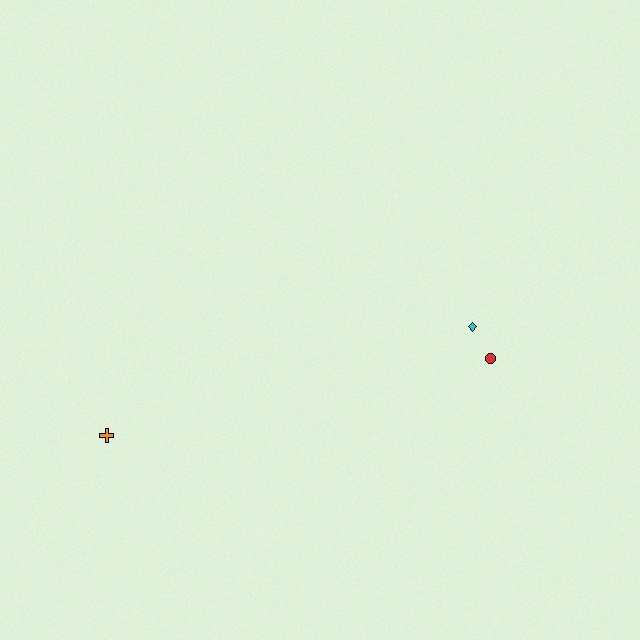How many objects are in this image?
There are 3 objects.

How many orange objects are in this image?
There is 1 orange object.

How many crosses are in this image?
There is 1 cross.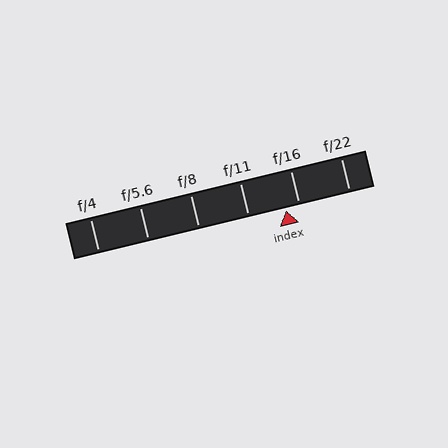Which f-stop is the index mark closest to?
The index mark is closest to f/16.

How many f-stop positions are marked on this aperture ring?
There are 6 f-stop positions marked.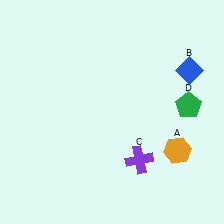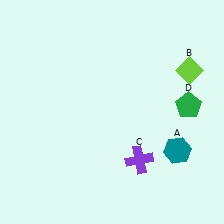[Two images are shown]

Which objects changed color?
A changed from orange to teal. B changed from blue to lime.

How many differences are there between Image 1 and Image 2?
There are 2 differences between the two images.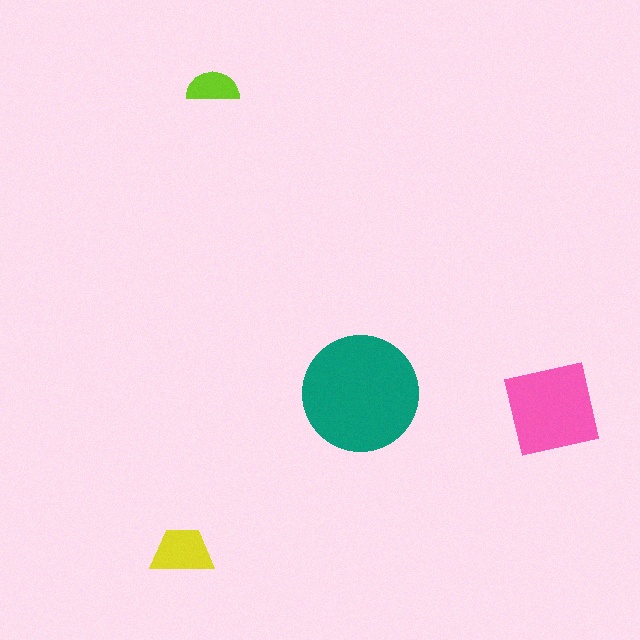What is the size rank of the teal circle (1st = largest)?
1st.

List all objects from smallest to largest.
The lime semicircle, the yellow trapezoid, the pink square, the teal circle.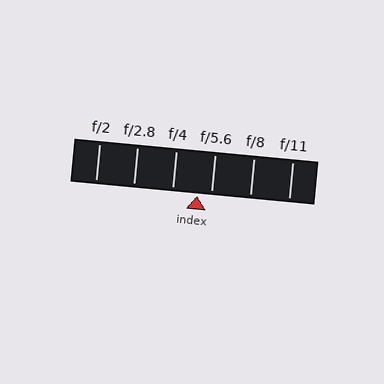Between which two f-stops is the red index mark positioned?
The index mark is between f/4 and f/5.6.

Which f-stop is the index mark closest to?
The index mark is closest to f/5.6.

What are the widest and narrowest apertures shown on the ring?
The widest aperture shown is f/2 and the narrowest is f/11.